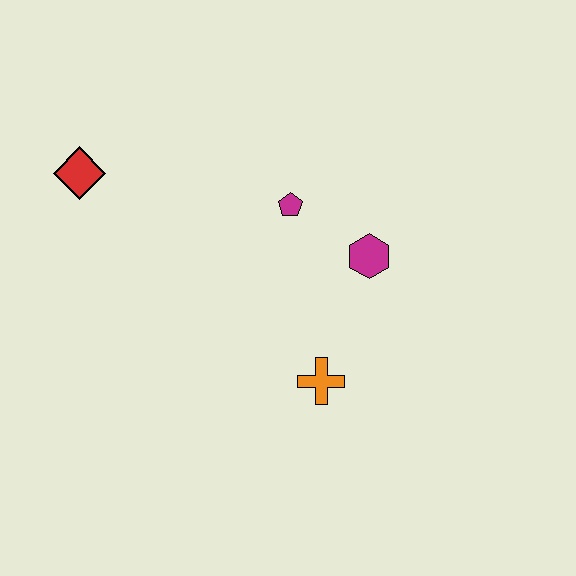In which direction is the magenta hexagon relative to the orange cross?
The magenta hexagon is above the orange cross.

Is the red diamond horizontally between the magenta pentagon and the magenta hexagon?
No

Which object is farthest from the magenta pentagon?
The red diamond is farthest from the magenta pentagon.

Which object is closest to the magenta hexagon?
The magenta pentagon is closest to the magenta hexagon.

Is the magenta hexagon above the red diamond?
No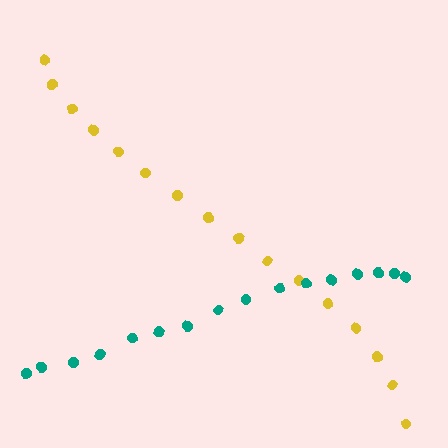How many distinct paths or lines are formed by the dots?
There are 2 distinct paths.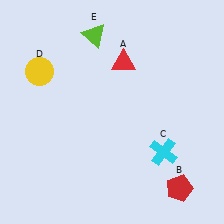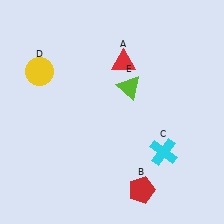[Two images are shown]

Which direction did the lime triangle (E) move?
The lime triangle (E) moved down.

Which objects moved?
The objects that moved are: the red pentagon (B), the lime triangle (E).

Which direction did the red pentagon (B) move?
The red pentagon (B) moved left.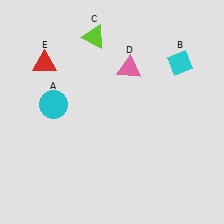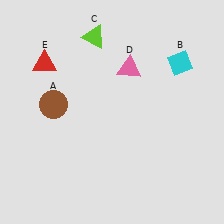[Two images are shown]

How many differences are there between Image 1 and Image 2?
There is 1 difference between the two images.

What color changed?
The circle (A) changed from cyan in Image 1 to brown in Image 2.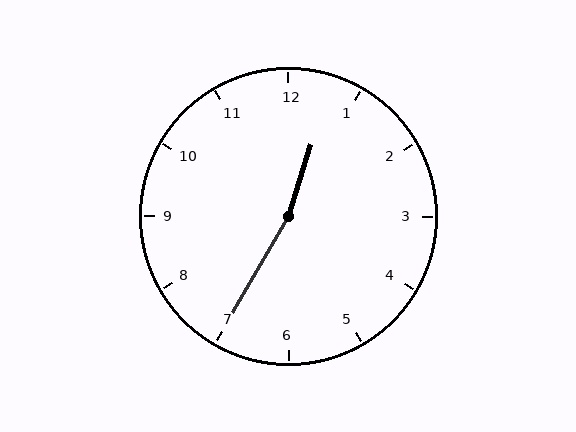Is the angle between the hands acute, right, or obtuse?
It is obtuse.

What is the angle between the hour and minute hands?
Approximately 168 degrees.